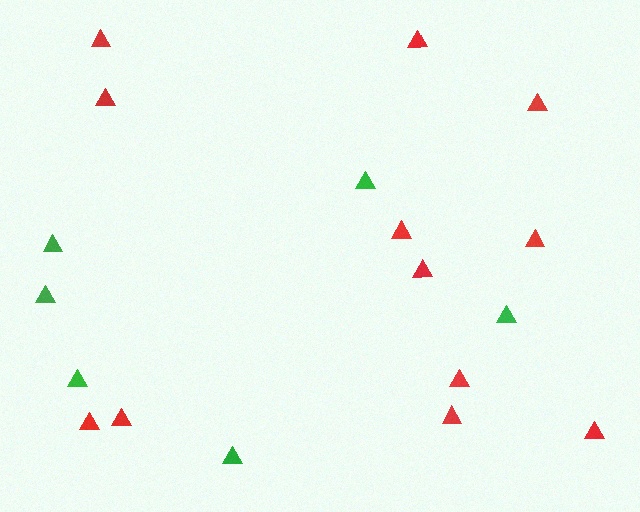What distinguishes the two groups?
There are 2 groups: one group of green triangles (6) and one group of red triangles (12).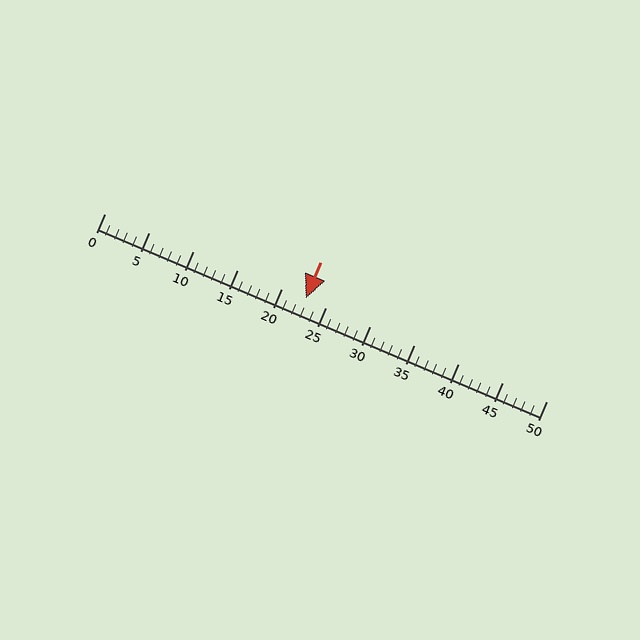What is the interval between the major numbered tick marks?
The major tick marks are spaced 5 units apart.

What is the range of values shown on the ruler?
The ruler shows values from 0 to 50.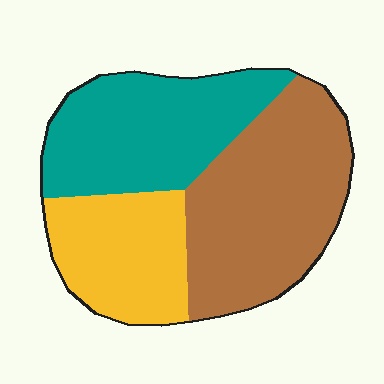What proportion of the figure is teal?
Teal takes up about one third (1/3) of the figure.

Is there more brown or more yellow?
Brown.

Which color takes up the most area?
Brown, at roughly 40%.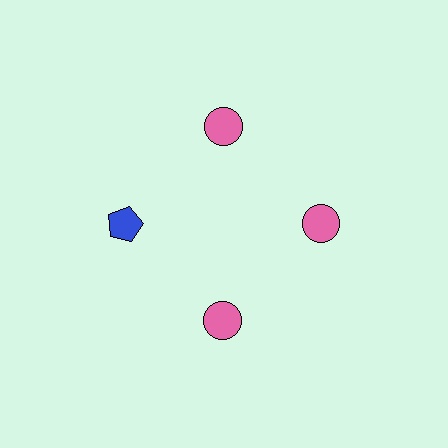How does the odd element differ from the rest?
It differs in both color (blue instead of pink) and shape (pentagon instead of circle).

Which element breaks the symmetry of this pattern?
The blue pentagon at roughly the 9 o'clock position breaks the symmetry. All other shapes are pink circles.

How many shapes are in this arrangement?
There are 4 shapes arranged in a ring pattern.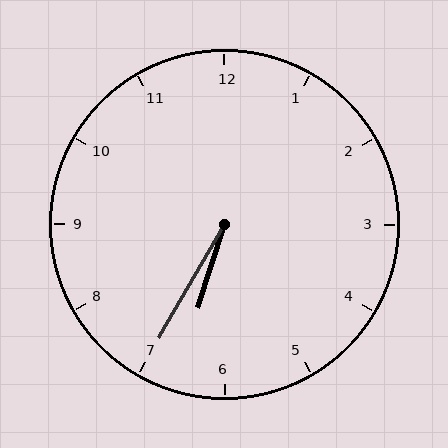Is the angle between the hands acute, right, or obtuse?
It is acute.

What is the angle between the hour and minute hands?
Approximately 12 degrees.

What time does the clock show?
6:35.